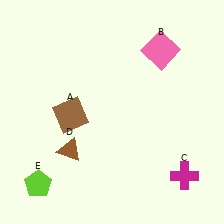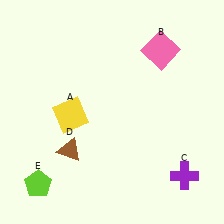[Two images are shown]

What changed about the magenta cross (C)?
In Image 1, C is magenta. In Image 2, it changed to purple.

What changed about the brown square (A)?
In Image 1, A is brown. In Image 2, it changed to yellow.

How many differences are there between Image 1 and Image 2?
There are 2 differences between the two images.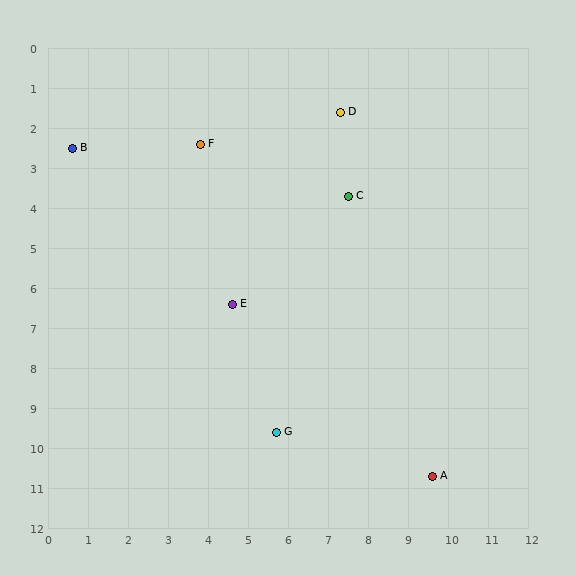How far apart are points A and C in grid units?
Points A and C are about 7.3 grid units apart.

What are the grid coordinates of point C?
Point C is at approximately (7.5, 3.7).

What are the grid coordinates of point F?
Point F is at approximately (3.8, 2.4).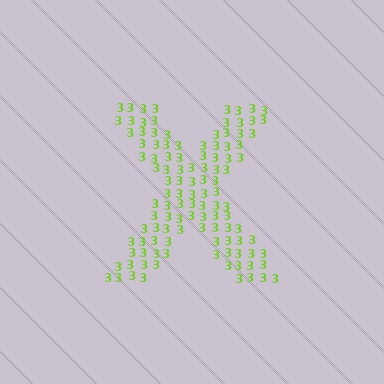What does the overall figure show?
The overall figure shows the letter X.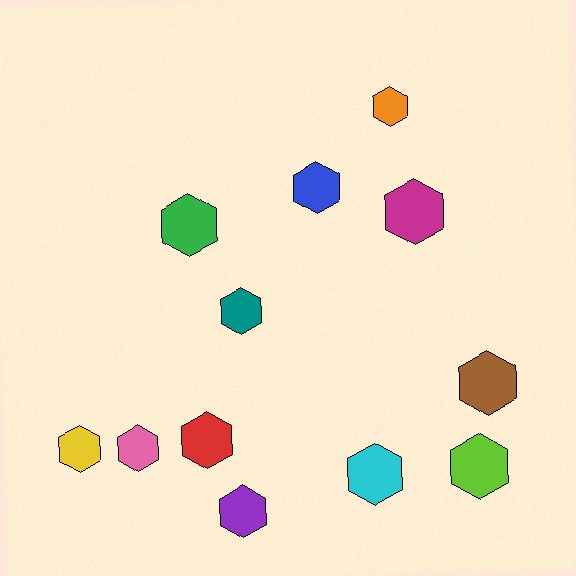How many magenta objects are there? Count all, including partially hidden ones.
There is 1 magenta object.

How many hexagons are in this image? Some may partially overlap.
There are 12 hexagons.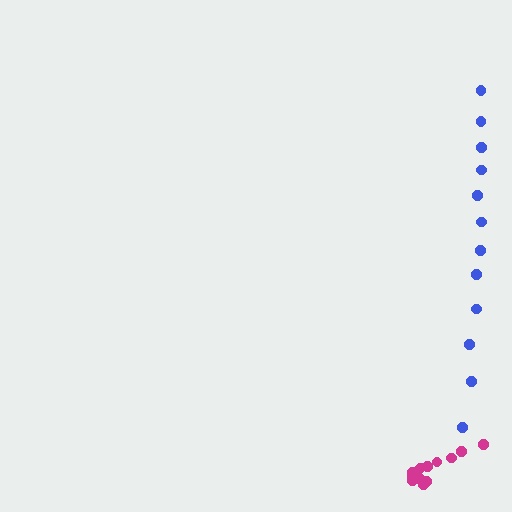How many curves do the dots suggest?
There are 2 distinct paths.